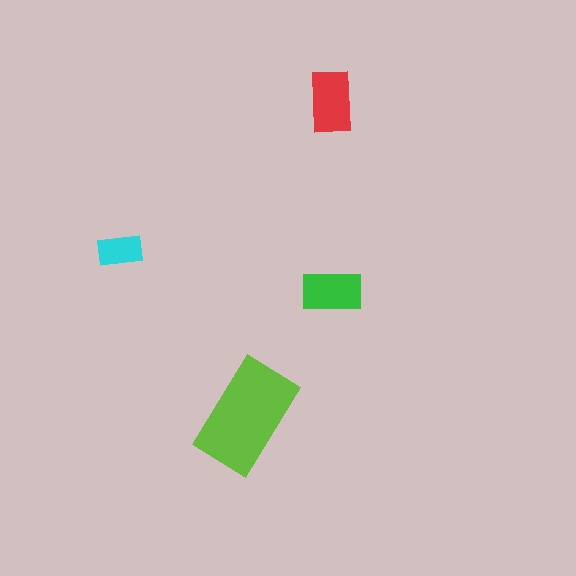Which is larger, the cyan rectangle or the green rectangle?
The green one.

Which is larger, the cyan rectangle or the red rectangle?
The red one.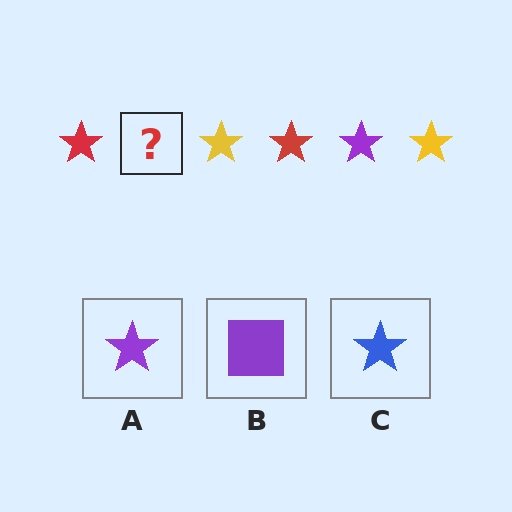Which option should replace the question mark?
Option A.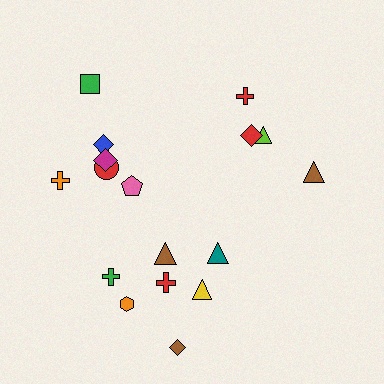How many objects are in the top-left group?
There are 6 objects.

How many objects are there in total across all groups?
There are 17 objects.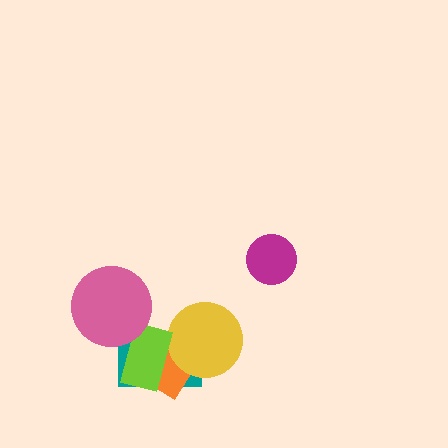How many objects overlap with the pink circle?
1 object overlaps with the pink circle.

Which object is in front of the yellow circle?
The lime rectangle is in front of the yellow circle.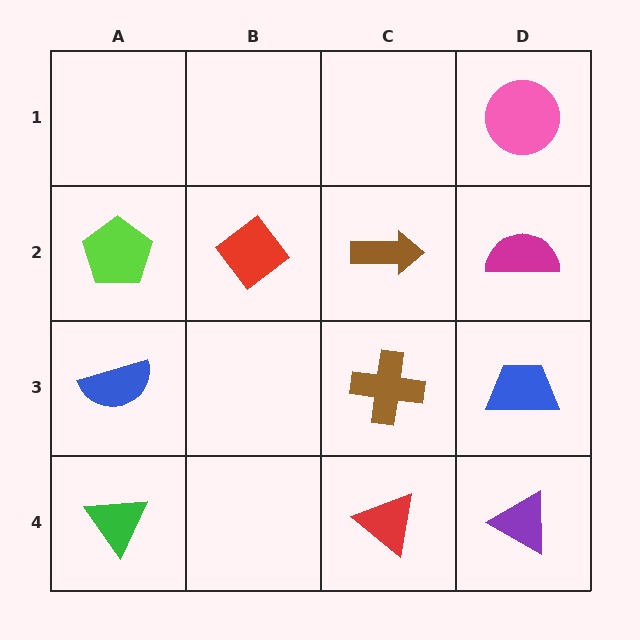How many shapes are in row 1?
1 shape.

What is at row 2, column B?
A red diamond.